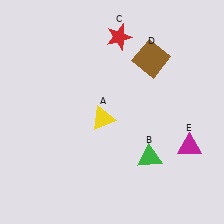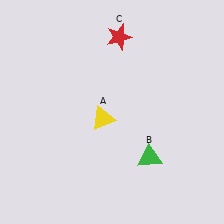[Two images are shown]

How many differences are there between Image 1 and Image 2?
There are 2 differences between the two images.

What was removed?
The magenta triangle (E), the brown square (D) were removed in Image 2.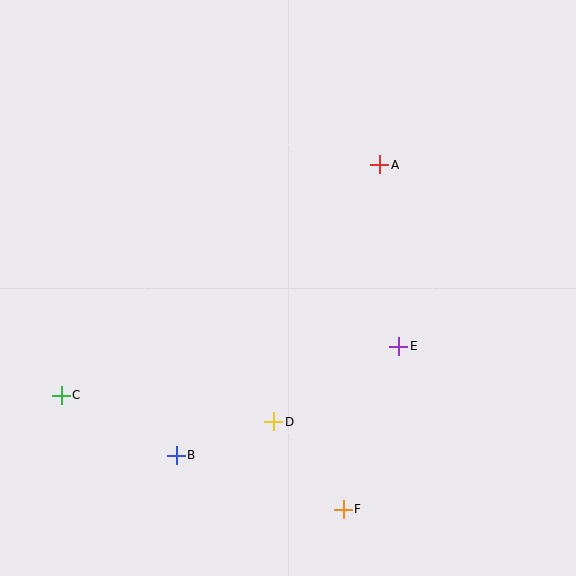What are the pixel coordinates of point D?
Point D is at (274, 422).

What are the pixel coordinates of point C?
Point C is at (61, 395).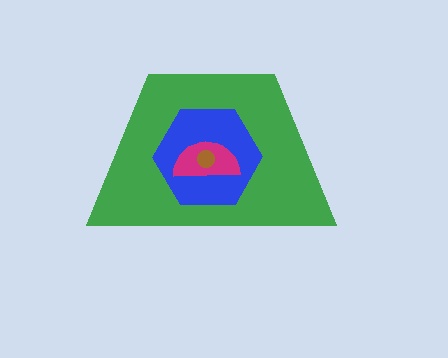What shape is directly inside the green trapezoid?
The blue hexagon.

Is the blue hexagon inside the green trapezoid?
Yes.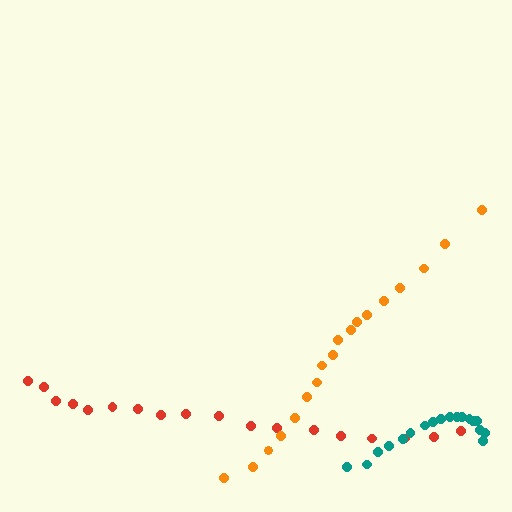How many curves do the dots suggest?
There are 3 distinct paths.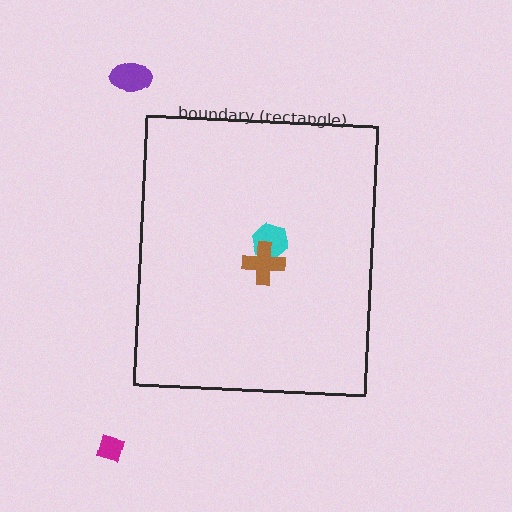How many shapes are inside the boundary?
2 inside, 2 outside.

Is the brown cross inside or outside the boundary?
Inside.